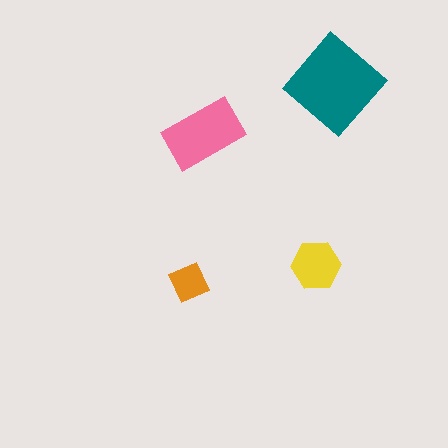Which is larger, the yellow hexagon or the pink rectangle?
The pink rectangle.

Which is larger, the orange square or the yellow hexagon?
The yellow hexagon.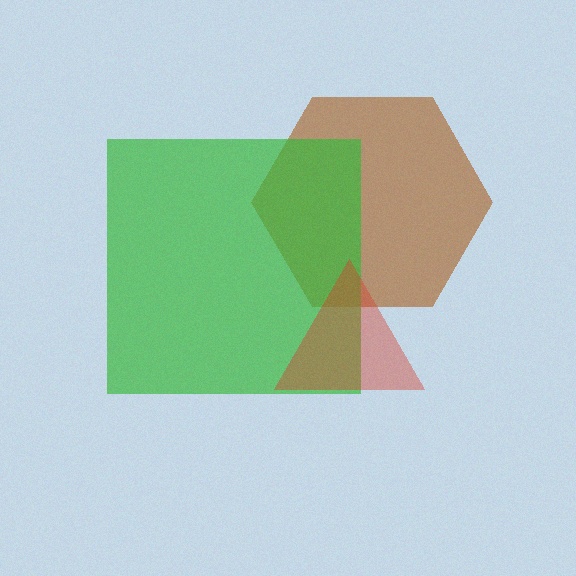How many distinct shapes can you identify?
There are 3 distinct shapes: a brown hexagon, a green square, a red triangle.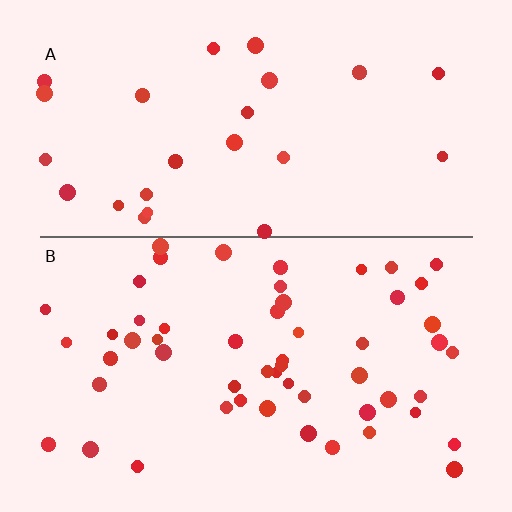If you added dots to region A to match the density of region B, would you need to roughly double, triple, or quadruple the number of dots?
Approximately double.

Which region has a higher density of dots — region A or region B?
B (the bottom).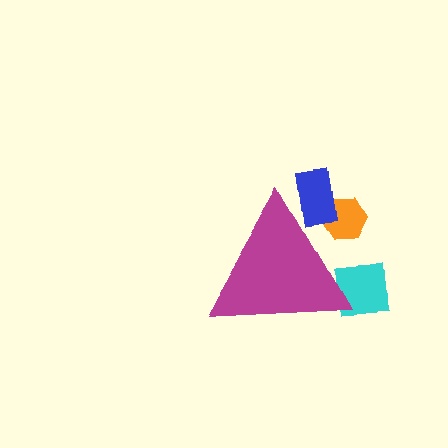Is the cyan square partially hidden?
Yes, the cyan square is partially hidden behind the magenta triangle.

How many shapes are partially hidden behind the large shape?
3 shapes are partially hidden.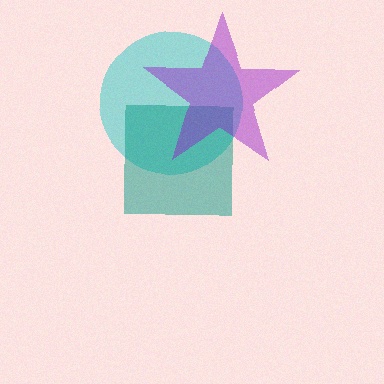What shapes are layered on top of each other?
The layered shapes are: a cyan circle, a teal square, a purple star.